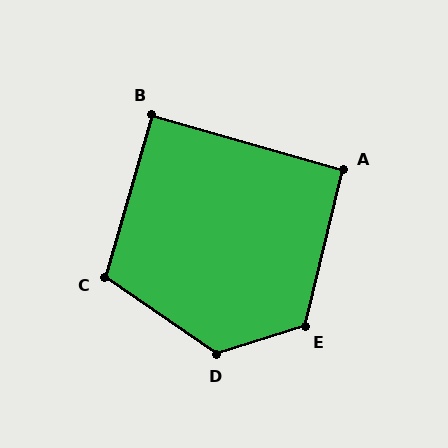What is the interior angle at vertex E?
Approximately 121 degrees (obtuse).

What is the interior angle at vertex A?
Approximately 93 degrees (approximately right).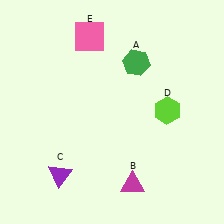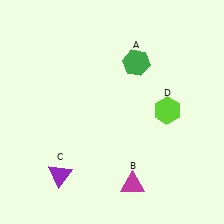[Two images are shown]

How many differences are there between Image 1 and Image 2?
There is 1 difference between the two images.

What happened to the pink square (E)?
The pink square (E) was removed in Image 2. It was in the top-left area of Image 1.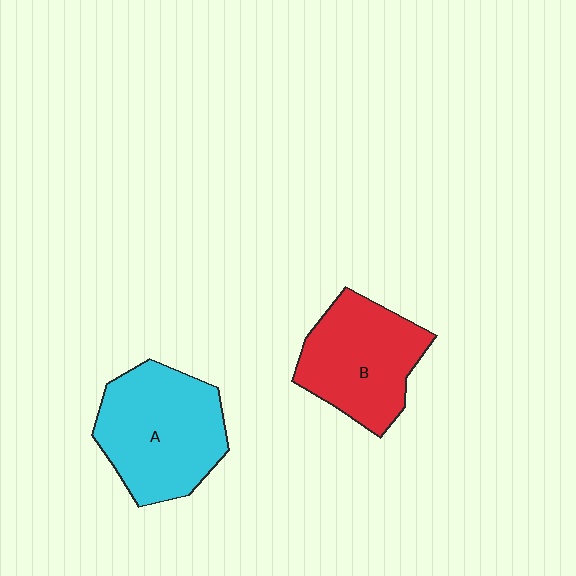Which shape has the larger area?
Shape A (cyan).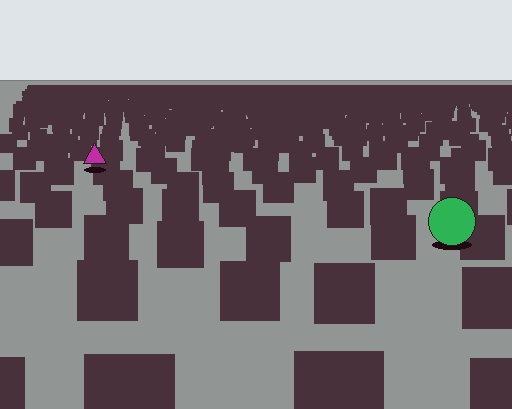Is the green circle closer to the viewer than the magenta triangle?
Yes. The green circle is closer — you can tell from the texture gradient: the ground texture is coarser near it.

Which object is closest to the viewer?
The green circle is closest. The texture marks near it are larger and more spread out.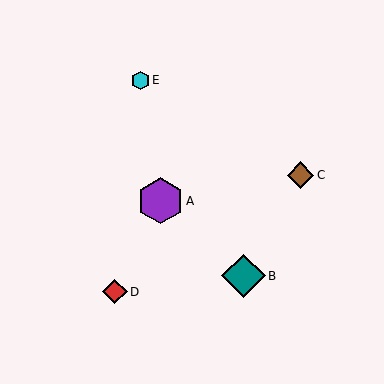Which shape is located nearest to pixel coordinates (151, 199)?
The purple hexagon (labeled A) at (160, 201) is nearest to that location.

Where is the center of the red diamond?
The center of the red diamond is at (115, 292).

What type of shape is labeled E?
Shape E is a cyan hexagon.